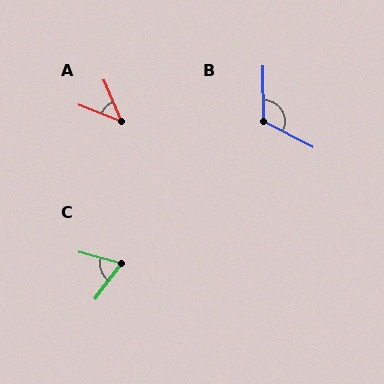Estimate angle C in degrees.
Approximately 68 degrees.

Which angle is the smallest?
A, at approximately 46 degrees.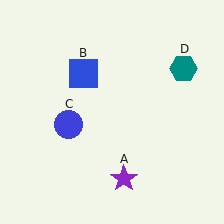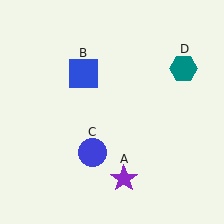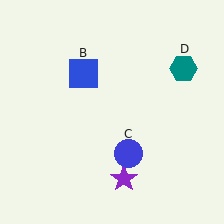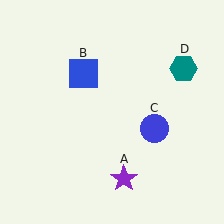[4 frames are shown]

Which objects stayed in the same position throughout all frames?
Purple star (object A) and blue square (object B) and teal hexagon (object D) remained stationary.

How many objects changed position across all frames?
1 object changed position: blue circle (object C).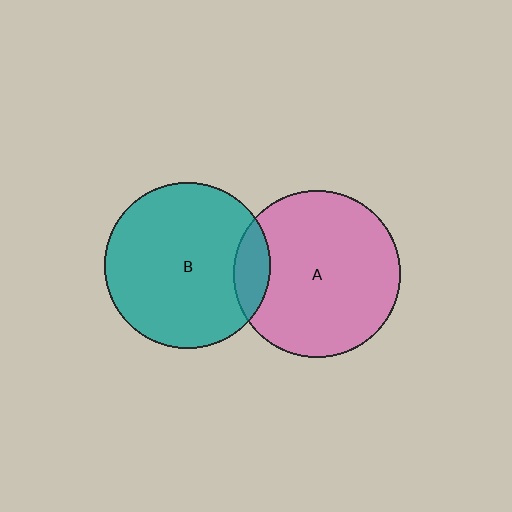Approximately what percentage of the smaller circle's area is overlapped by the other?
Approximately 10%.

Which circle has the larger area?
Circle A (pink).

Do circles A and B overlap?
Yes.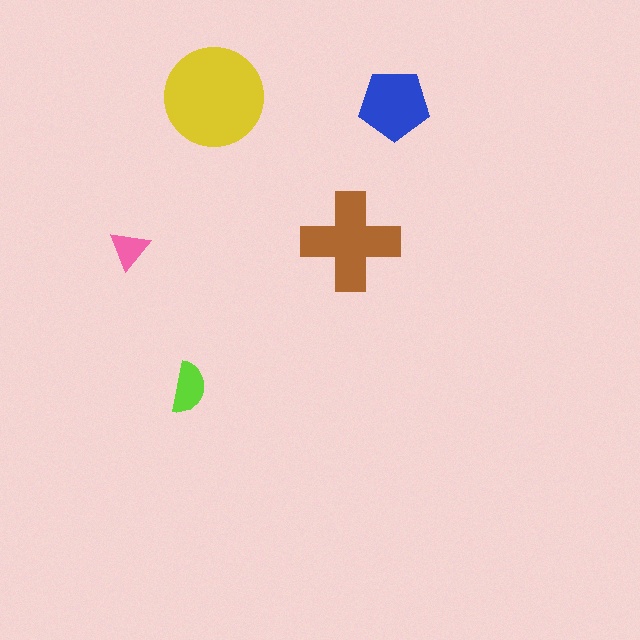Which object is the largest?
The yellow circle.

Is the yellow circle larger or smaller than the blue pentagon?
Larger.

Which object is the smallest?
The pink triangle.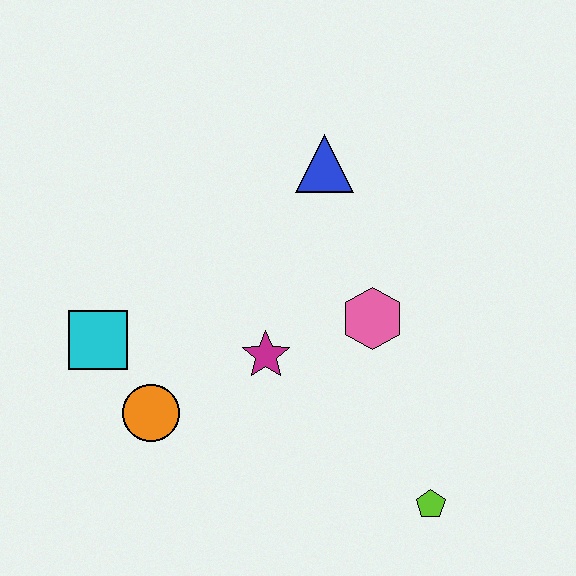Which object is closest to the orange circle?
The cyan square is closest to the orange circle.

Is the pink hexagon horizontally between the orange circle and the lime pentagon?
Yes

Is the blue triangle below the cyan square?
No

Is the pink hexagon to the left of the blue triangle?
No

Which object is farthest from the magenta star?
The lime pentagon is farthest from the magenta star.